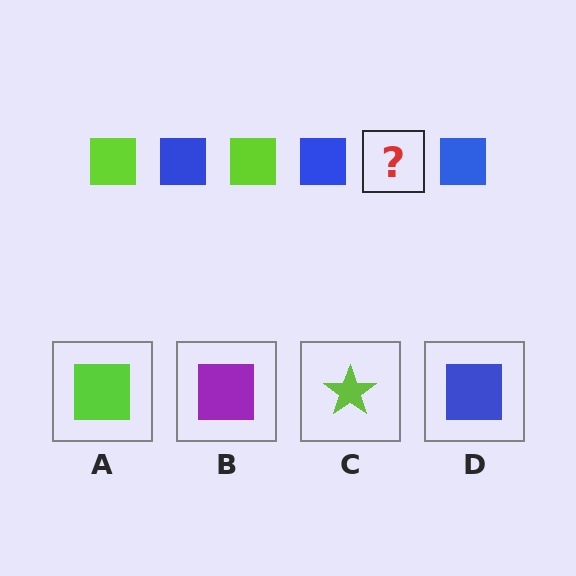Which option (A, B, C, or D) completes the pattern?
A.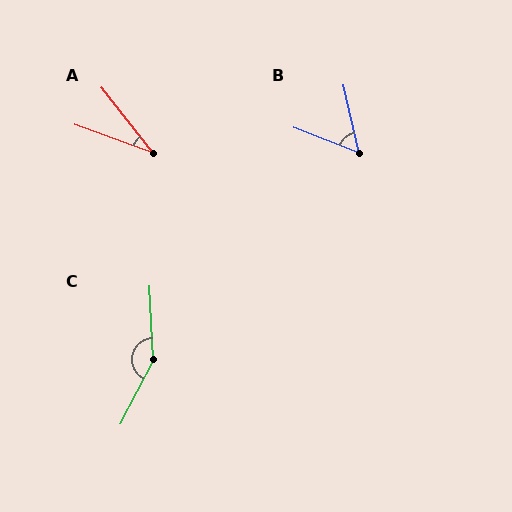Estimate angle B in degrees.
Approximately 56 degrees.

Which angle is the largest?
C, at approximately 150 degrees.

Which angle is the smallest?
A, at approximately 32 degrees.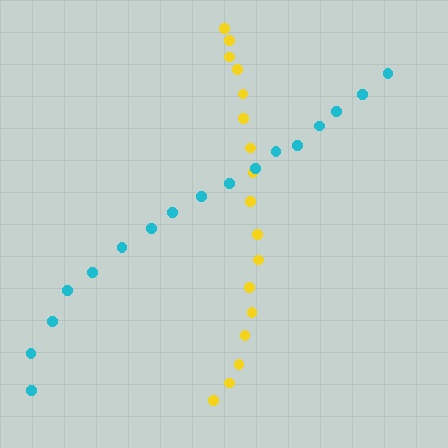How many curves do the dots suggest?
There are 2 distinct paths.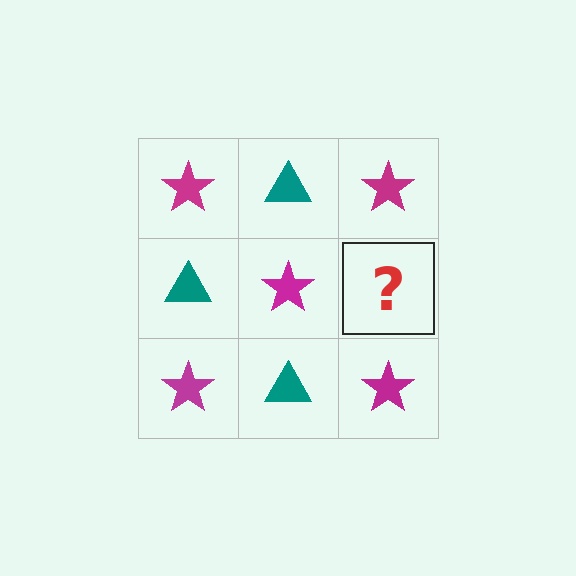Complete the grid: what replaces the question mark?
The question mark should be replaced with a teal triangle.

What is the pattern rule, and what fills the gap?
The rule is that it alternates magenta star and teal triangle in a checkerboard pattern. The gap should be filled with a teal triangle.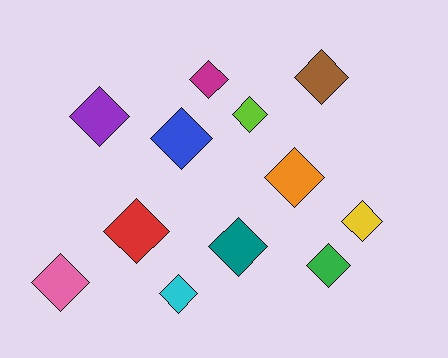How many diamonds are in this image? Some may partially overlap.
There are 12 diamonds.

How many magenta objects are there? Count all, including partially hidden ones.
There is 1 magenta object.